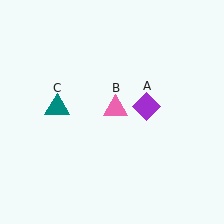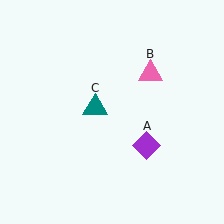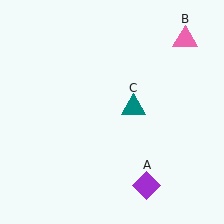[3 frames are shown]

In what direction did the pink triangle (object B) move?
The pink triangle (object B) moved up and to the right.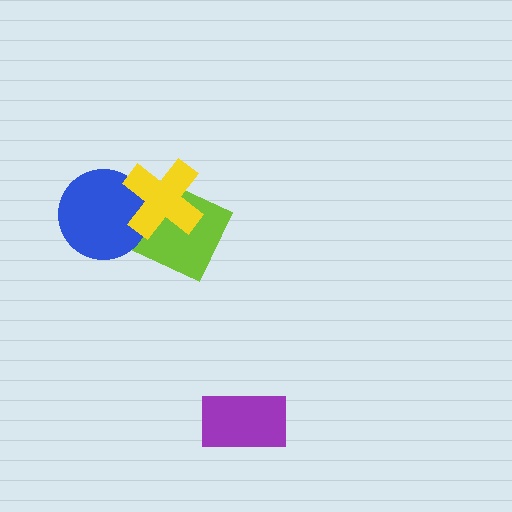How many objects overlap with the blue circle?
1 object overlaps with the blue circle.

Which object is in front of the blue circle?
The yellow cross is in front of the blue circle.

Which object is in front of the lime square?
The yellow cross is in front of the lime square.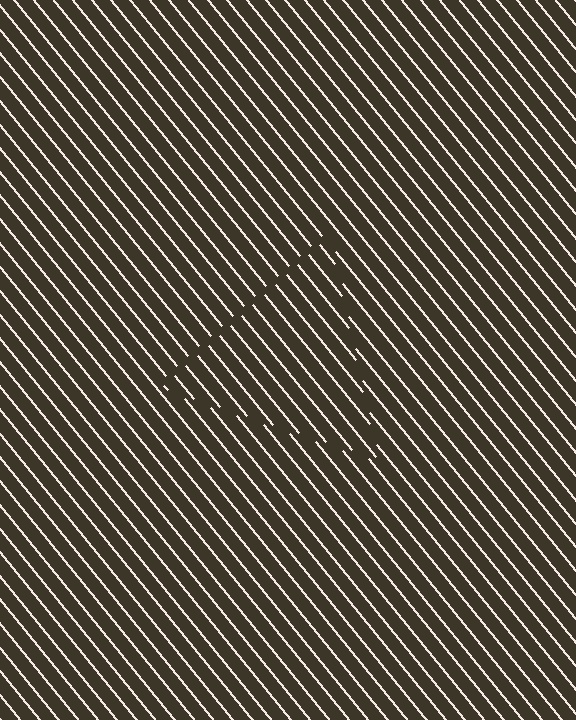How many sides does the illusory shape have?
3 sides — the line-ends trace a triangle.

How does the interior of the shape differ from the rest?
The interior of the shape contains the same grating, shifted by half a period — the contour is defined by the phase discontinuity where line-ends from the inner and outer gratings abut.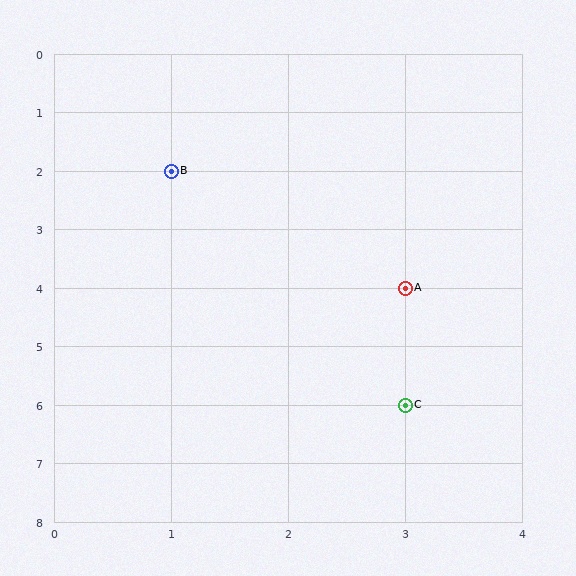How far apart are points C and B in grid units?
Points C and B are 2 columns and 4 rows apart (about 4.5 grid units diagonally).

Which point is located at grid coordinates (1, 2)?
Point B is at (1, 2).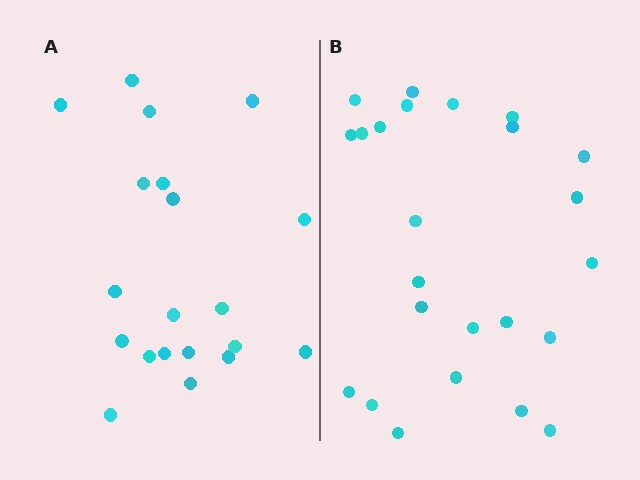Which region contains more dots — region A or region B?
Region B (the right region) has more dots.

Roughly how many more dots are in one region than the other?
Region B has about 4 more dots than region A.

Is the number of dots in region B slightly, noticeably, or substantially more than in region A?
Region B has only slightly more — the two regions are fairly close. The ratio is roughly 1.2 to 1.